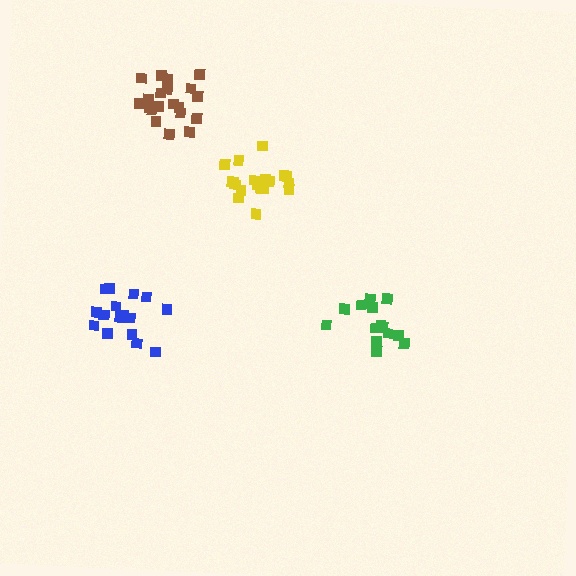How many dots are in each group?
Group 1: 20 dots, Group 2: 15 dots, Group 3: 19 dots, Group 4: 16 dots (70 total).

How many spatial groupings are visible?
There are 4 spatial groupings.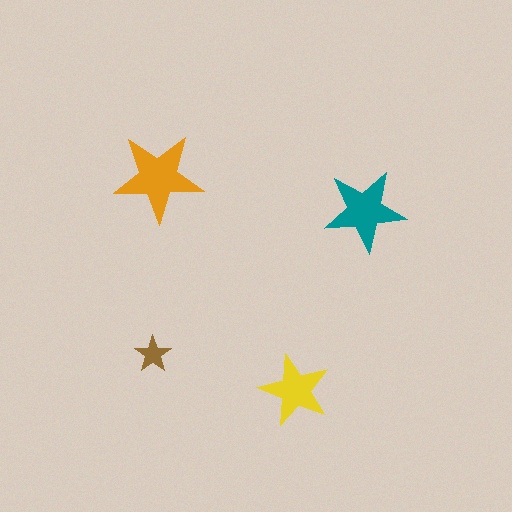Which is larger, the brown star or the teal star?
The teal one.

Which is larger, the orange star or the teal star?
The orange one.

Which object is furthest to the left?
The brown star is leftmost.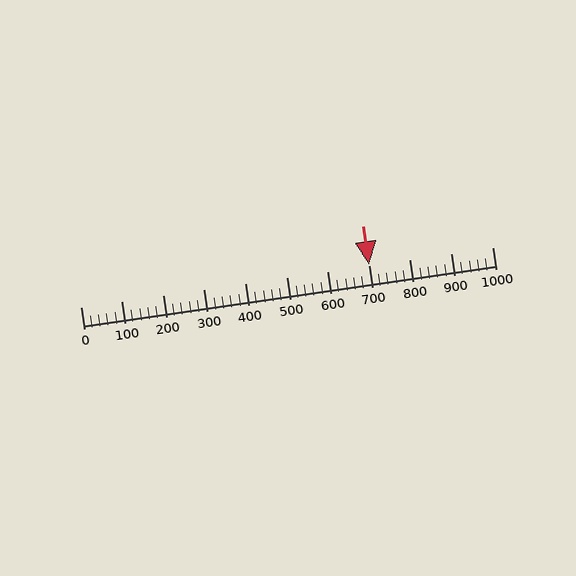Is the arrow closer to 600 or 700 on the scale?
The arrow is closer to 700.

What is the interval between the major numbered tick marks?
The major tick marks are spaced 100 units apart.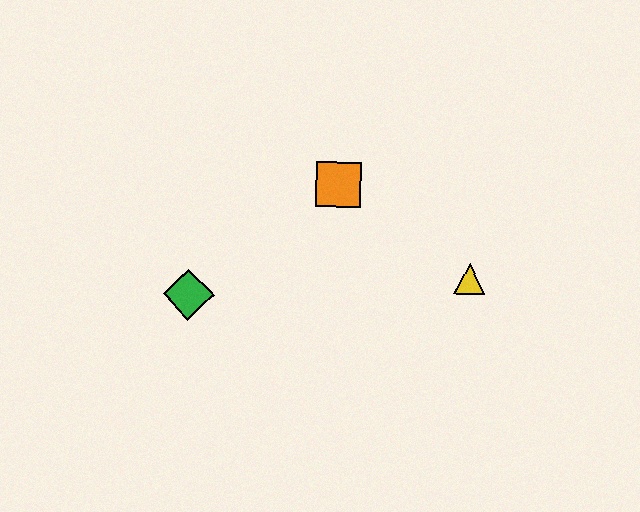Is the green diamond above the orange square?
No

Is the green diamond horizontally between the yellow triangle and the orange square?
No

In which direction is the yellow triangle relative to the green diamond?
The yellow triangle is to the right of the green diamond.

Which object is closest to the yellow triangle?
The orange square is closest to the yellow triangle.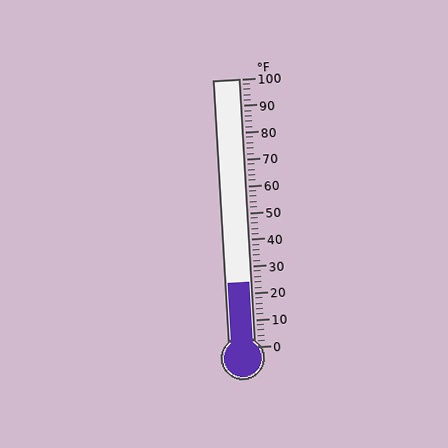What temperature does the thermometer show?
The thermometer shows approximately 24°F.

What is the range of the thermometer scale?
The thermometer scale ranges from 0°F to 100°F.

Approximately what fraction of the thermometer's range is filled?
The thermometer is filled to approximately 25% of its range.